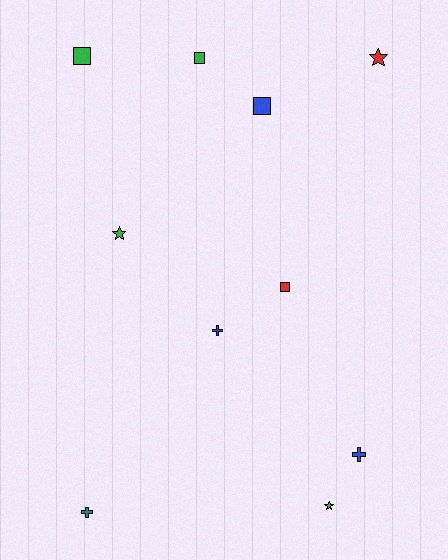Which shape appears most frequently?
Square, with 4 objects.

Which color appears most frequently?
Green, with 4 objects.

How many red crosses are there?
There are no red crosses.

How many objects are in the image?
There are 10 objects.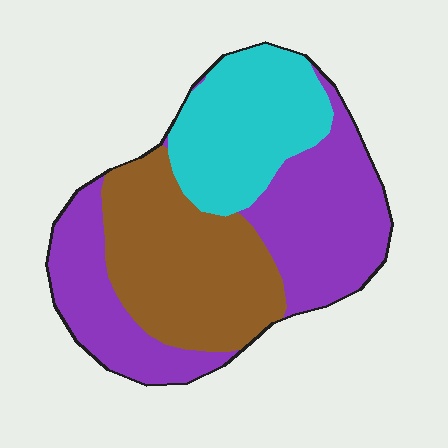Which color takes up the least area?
Cyan, at roughly 25%.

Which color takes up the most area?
Purple, at roughly 40%.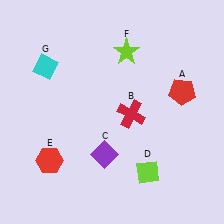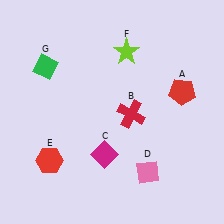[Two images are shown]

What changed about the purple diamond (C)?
In Image 1, C is purple. In Image 2, it changed to magenta.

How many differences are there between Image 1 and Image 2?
There are 3 differences between the two images.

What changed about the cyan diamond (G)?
In Image 1, G is cyan. In Image 2, it changed to green.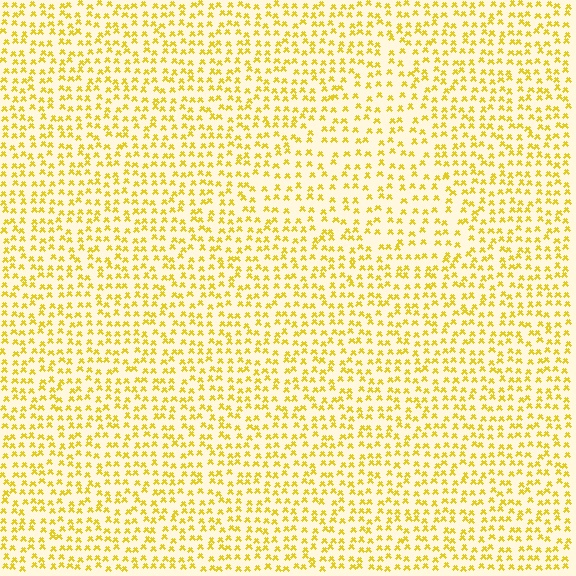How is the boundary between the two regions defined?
The boundary is defined by a change in element density (approximately 1.5x ratio). All elements are the same color, size, and shape.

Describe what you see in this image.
The image contains small yellow elements arranged at two different densities. A triangle-shaped region is visible where the elements are less densely packed than the surrounding area.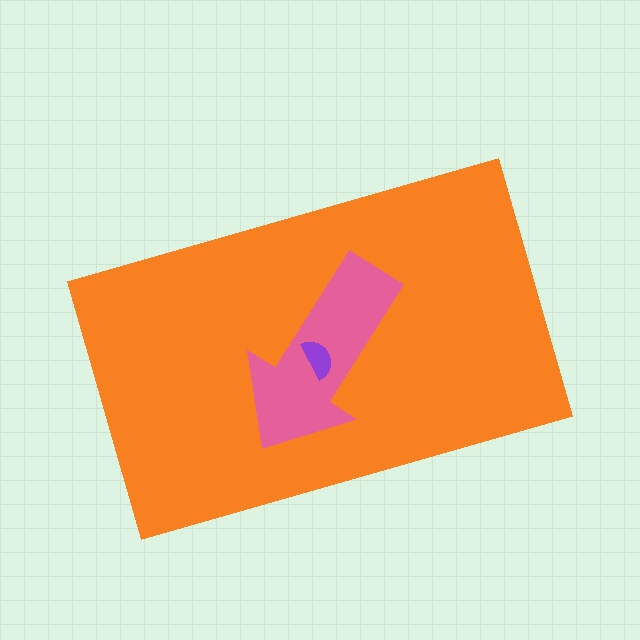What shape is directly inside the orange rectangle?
The pink arrow.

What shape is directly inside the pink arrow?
The purple semicircle.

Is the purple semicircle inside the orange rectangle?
Yes.